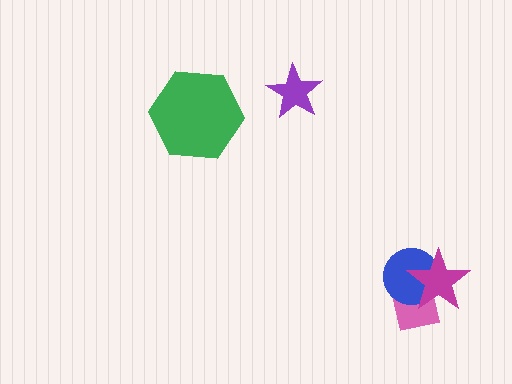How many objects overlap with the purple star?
0 objects overlap with the purple star.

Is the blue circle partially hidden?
Yes, it is partially covered by another shape.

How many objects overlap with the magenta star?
2 objects overlap with the magenta star.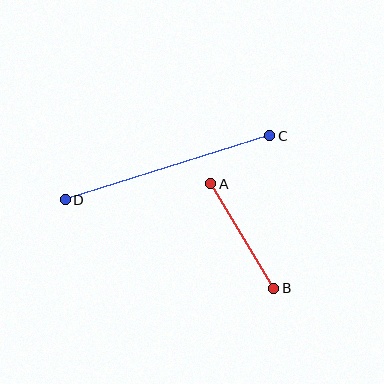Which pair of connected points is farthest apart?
Points C and D are farthest apart.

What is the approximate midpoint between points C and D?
The midpoint is at approximately (168, 168) pixels.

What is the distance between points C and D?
The distance is approximately 214 pixels.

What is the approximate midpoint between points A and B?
The midpoint is at approximately (242, 236) pixels.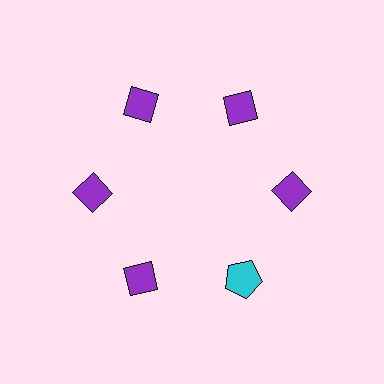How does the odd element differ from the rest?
It differs in both color (cyan instead of purple) and shape (pentagon instead of diamond).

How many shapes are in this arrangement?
There are 6 shapes arranged in a ring pattern.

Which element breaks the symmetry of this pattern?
The cyan pentagon at roughly the 5 o'clock position breaks the symmetry. All other shapes are purple diamonds.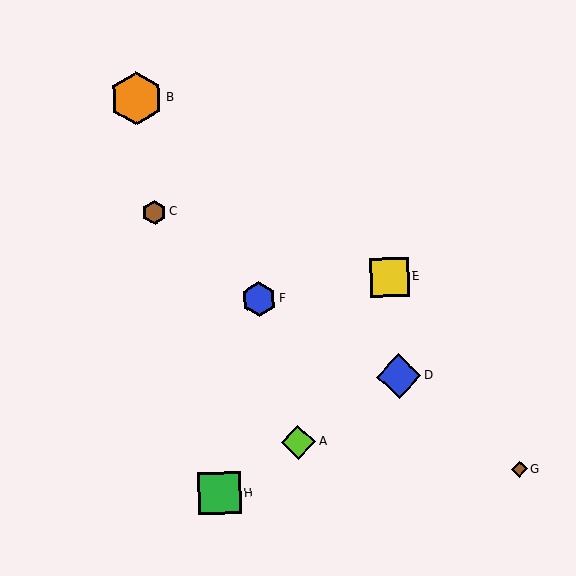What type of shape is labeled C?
Shape C is a brown hexagon.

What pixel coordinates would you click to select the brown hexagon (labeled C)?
Click at (154, 212) to select the brown hexagon C.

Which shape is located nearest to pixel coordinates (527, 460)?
The brown diamond (labeled G) at (519, 469) is nearest to that location.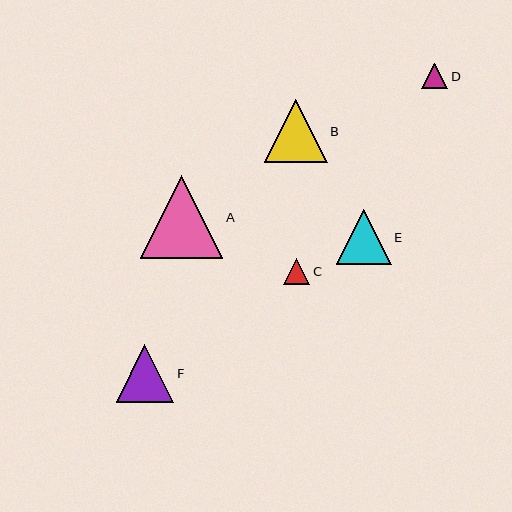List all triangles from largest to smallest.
From largest to smallest: A, B, F, E, C, D.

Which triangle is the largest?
Triangle A is the largest with a size of approximately 82 pixels.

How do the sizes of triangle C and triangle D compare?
Triangle C and triangle D are approximately the same size.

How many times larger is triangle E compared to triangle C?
Triangle E is approximately 2.1 times the size of triangle C.